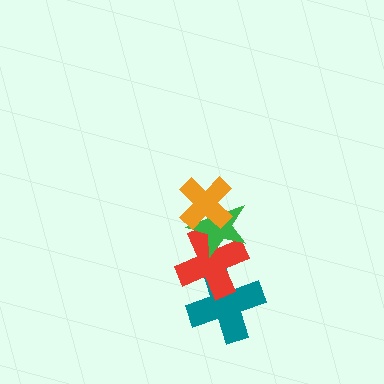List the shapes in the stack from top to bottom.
From top to bottom: the orange cross, the green star, the red cross, the teal cross.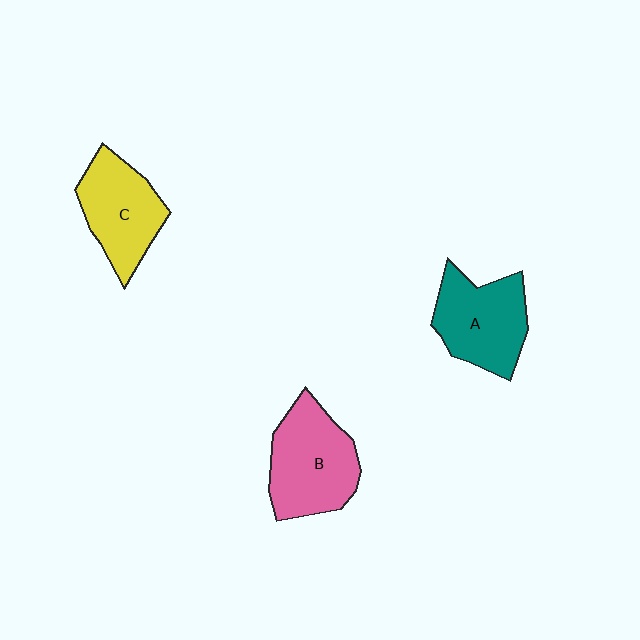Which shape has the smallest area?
Shape C (yellow).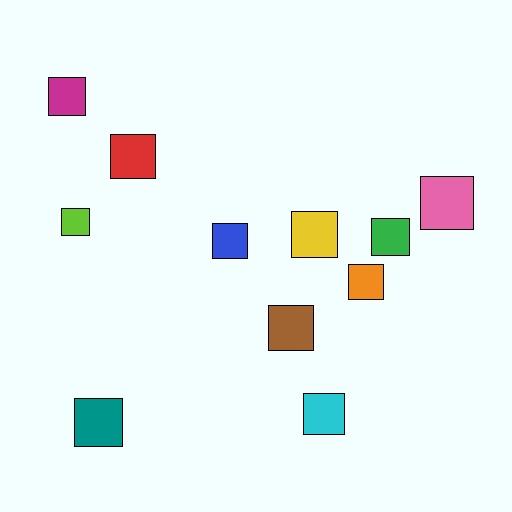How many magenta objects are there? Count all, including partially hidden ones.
There is 1 magenta object.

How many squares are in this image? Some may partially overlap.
There are 11 squares.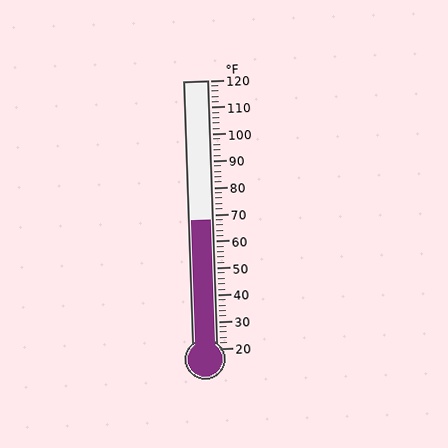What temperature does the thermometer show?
The thermometer shows approximately 68°F.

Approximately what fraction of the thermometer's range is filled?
The thermometer is filled to approximately 50% of its range.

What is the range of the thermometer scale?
The thermometer scale ranges from 20°F to 120°F.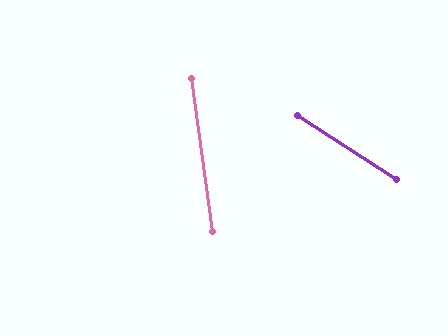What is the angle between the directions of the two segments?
Approximately 50 degrees.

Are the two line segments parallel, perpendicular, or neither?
Neither parallel nor perpendicular — they differ by about 50°.